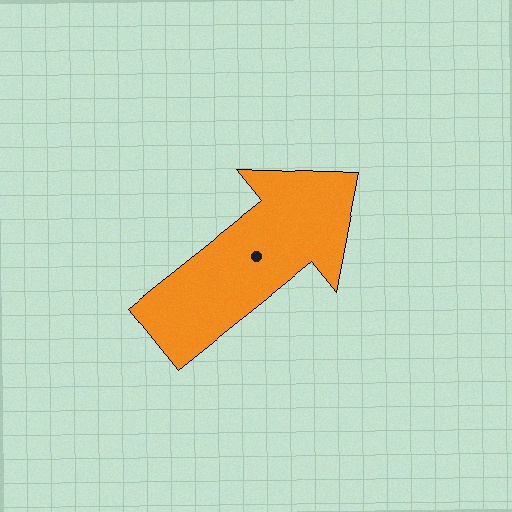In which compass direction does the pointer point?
Northeast.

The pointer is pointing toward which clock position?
Roughly 2 o'clock.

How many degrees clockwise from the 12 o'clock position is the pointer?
Approximately 51 degrees.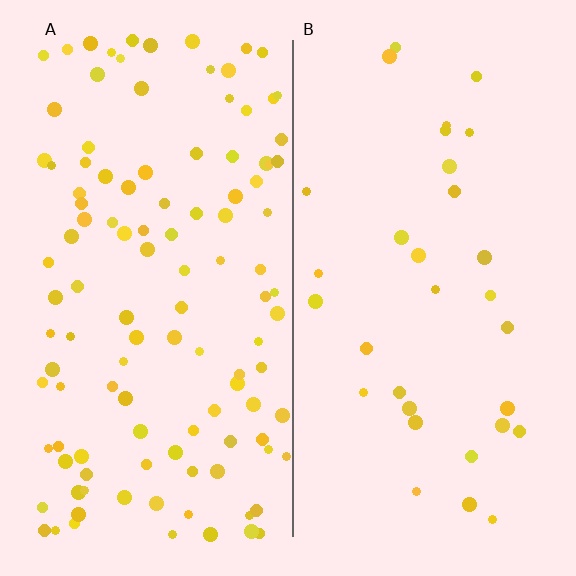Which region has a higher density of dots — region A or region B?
A (the left).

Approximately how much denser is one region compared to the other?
Approximately 3.5× — region A over region B.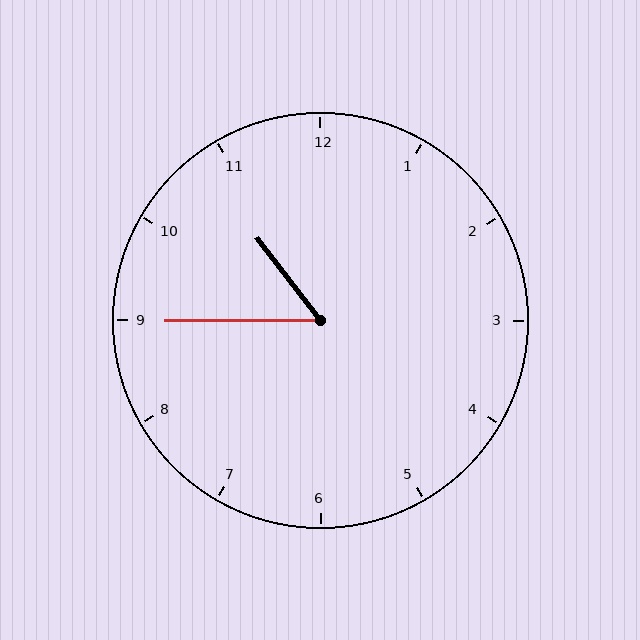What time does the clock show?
10:45.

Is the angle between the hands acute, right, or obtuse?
It is acute.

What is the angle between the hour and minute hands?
Approximately 52 degrees.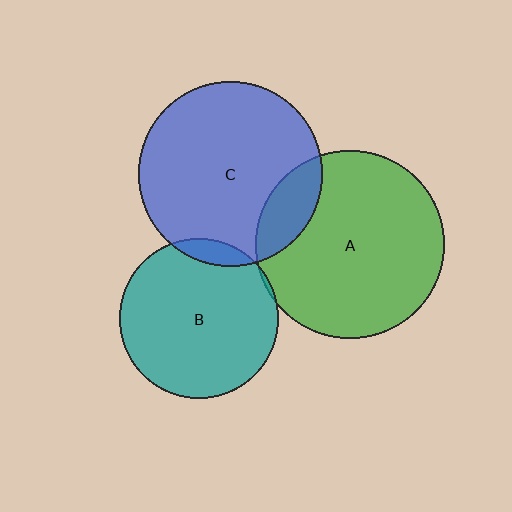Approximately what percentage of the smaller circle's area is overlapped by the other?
Approximately 15%.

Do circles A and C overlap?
Yes.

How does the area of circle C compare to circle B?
Approximately 1.3 times.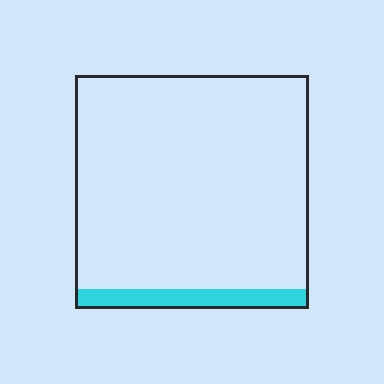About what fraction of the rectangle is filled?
About one tenth (1/10).